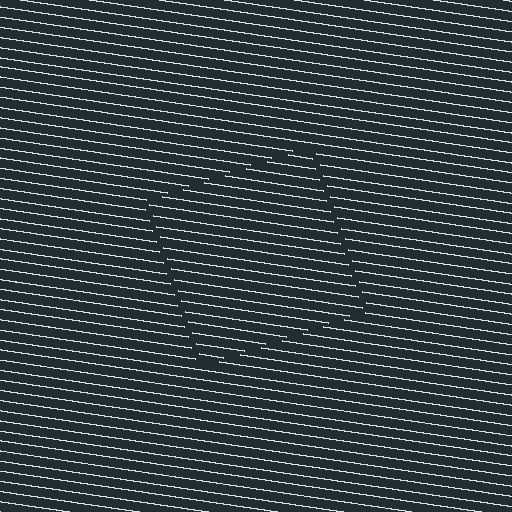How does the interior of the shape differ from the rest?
The interior of the shape contains the same grating, shifted by half a period — the contour is defined by the phase discontinuity where line-ends from the inner and outer gratings abut.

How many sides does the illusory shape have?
4 sides — the line-ends trace a square.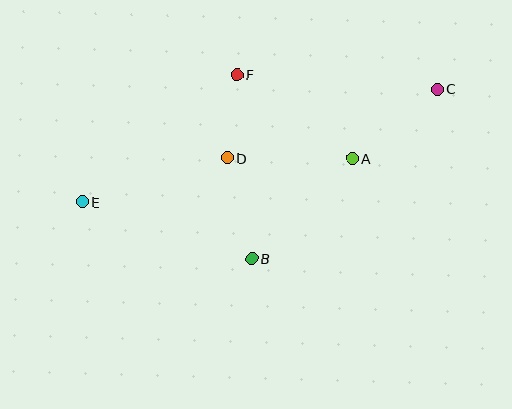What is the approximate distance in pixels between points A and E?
The distance between A and E is approximately 274 pixels.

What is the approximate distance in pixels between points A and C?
The distance between A and C is approximately 109 pixels.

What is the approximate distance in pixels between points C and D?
The distance between C and D is approximately 221 pixels.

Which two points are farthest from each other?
Points C and E are farthest from each other.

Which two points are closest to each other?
Points D and F are closest to each other.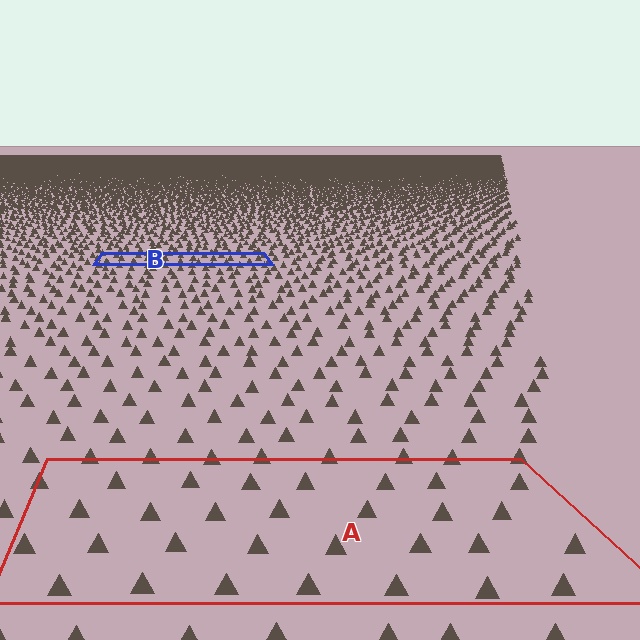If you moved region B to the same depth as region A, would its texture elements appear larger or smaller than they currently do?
They would appear larger. At a closer depth, the same texture elements are projected at a bigger on-screen size.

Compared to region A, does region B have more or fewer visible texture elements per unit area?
Region B has more texture elements per unit area — they are packed more densely because it is farther away.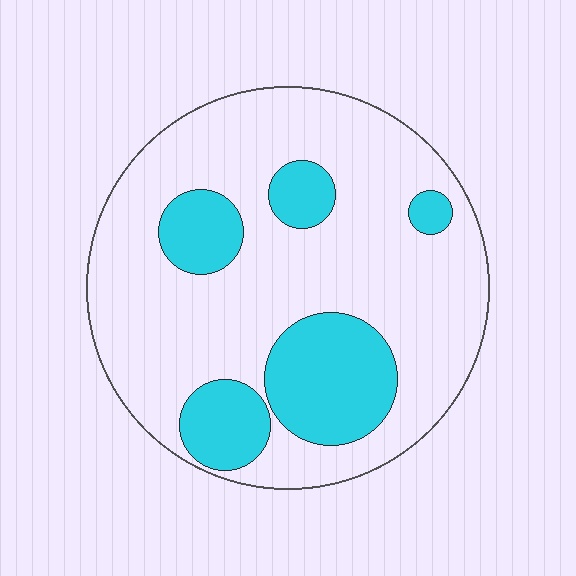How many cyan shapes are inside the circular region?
5.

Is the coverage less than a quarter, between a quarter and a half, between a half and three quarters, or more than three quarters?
Less than a quarter.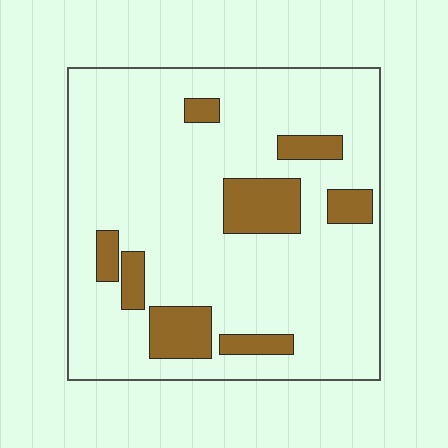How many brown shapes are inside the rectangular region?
8.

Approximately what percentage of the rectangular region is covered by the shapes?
Approximately 15%.